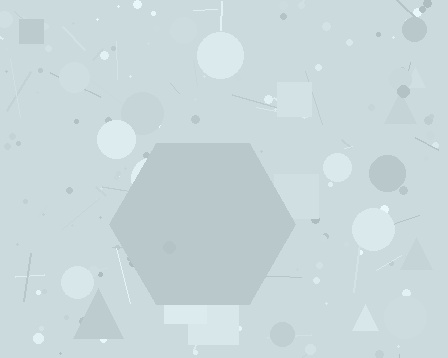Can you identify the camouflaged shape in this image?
The camouflaged shape is a hexagon.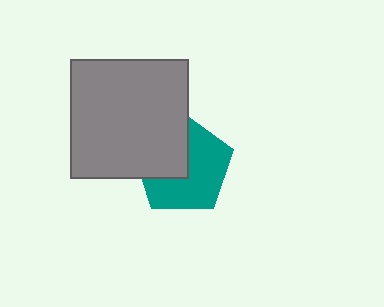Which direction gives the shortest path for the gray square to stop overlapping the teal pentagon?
Moving toward the upper-left gives the shortest separation.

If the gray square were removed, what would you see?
You would see the complete teal pentagon.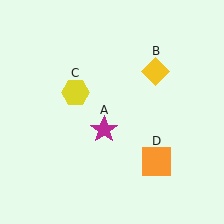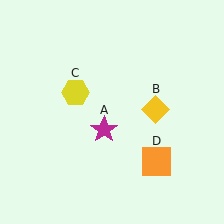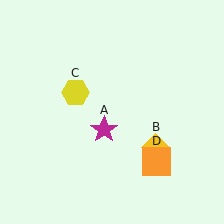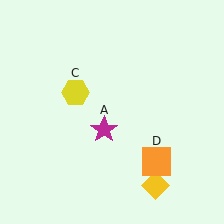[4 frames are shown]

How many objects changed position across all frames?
1 object changed position: yellow diamond (object B).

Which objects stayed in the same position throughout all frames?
Magenta star (object A) and yellow hexagon (object C) and orange square (object D) remained stationary.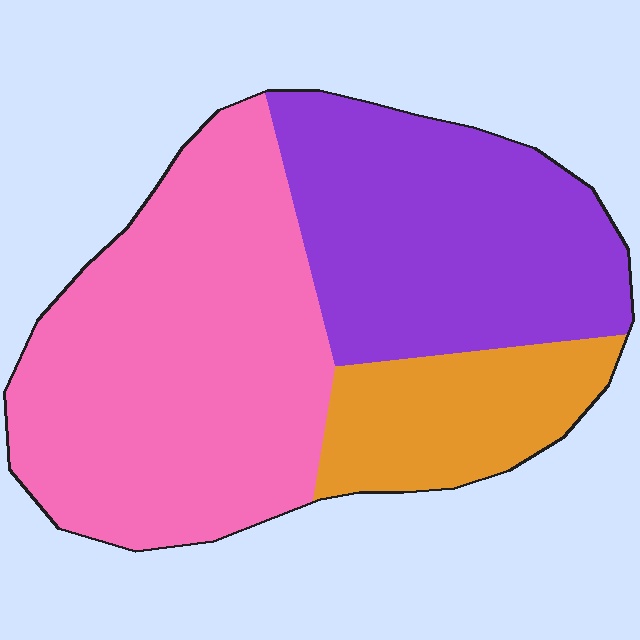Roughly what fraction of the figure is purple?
Purple covers around 35% of the figure.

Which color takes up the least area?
Orange, at roughly 15%.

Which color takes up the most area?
Pink, at roughly 50%.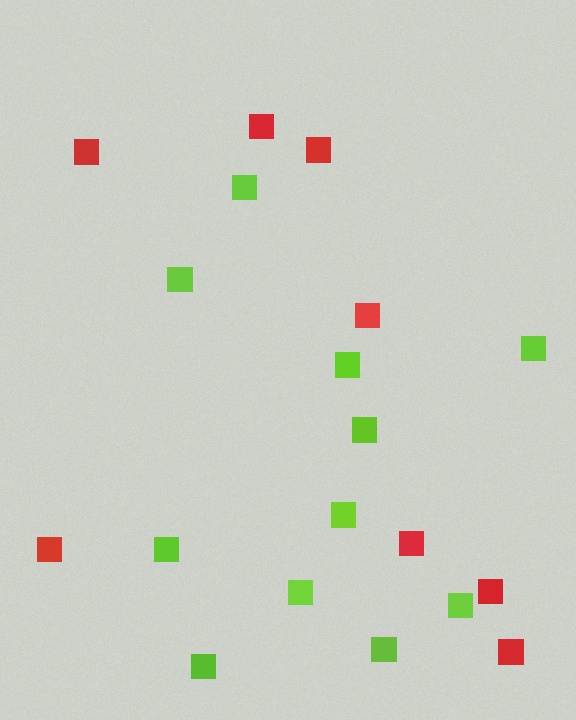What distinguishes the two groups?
There are 2 groups: one group of red squares (8) and one group of lime squares (11).